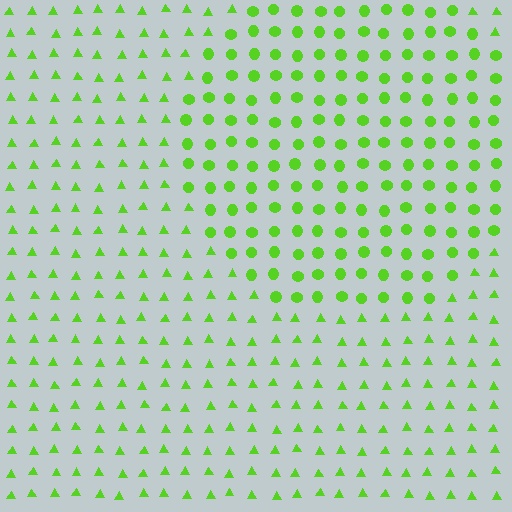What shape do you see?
I see a circle.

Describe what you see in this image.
The image is filled with small lime elements arranged in a uniform grid. A circle-shaped region contains circles, while the surrounding area contains triangles. The boundary is defined purely by the change in element shape.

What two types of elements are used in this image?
The image uses circles inside the circle region and triangles outside it.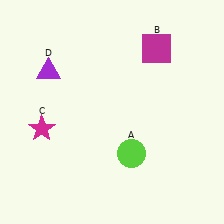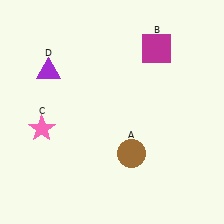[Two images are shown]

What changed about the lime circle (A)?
In Image 1, A is lime. In Image 2, it changed to brown.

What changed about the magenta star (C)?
In Image 1, C is magenta. In Image 2, it changed to pink.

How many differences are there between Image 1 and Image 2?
There are 2 differences between the two images.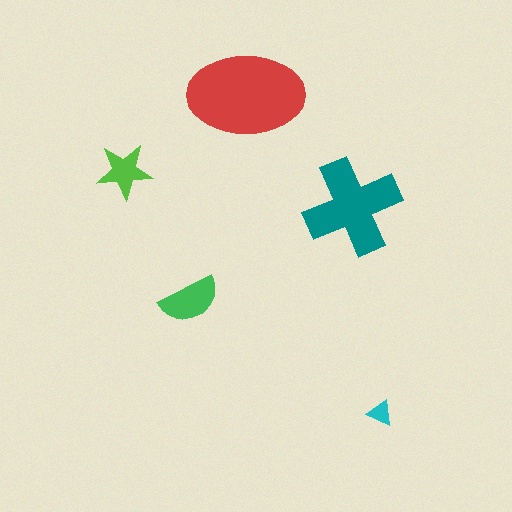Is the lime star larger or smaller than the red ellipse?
Smaller.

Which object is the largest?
The red ellipse.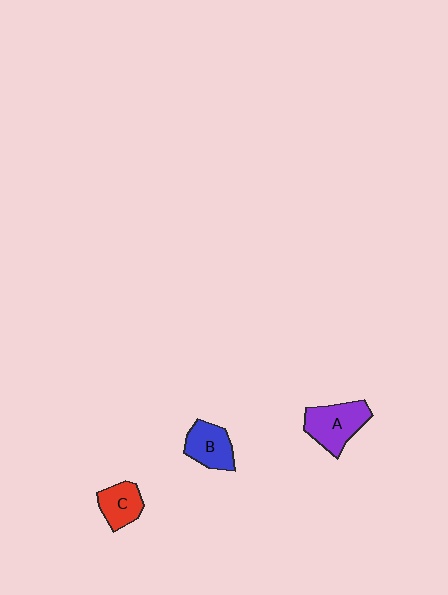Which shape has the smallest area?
Shape C (red).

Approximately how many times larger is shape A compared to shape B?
Approximately 1.3 times.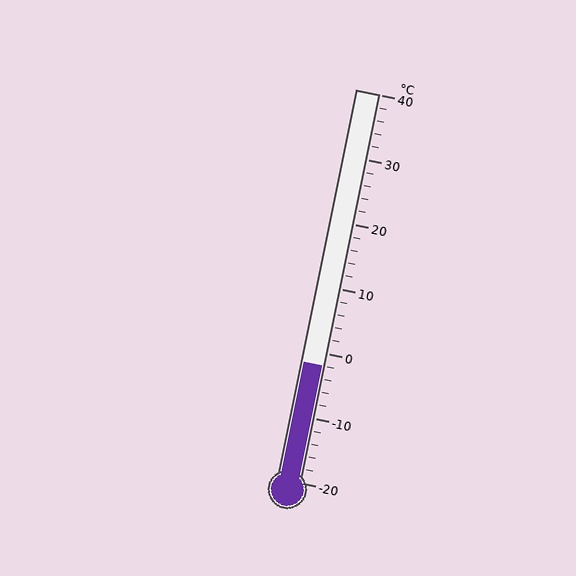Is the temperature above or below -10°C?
The temperature is above -10°C.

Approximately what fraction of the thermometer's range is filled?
The thermometer is filled to approximately 30% of its range.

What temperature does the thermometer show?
The thermometer shows approximately -2°C.